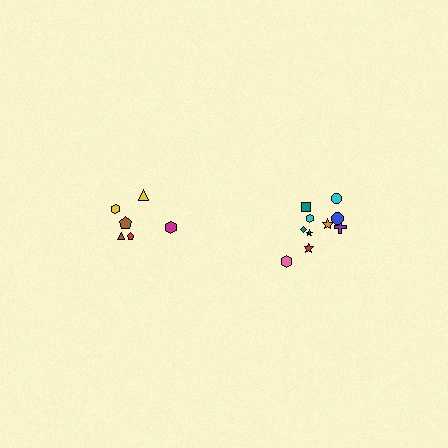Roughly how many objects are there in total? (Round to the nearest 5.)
Roughly 15 objects in total.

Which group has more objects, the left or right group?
The right group.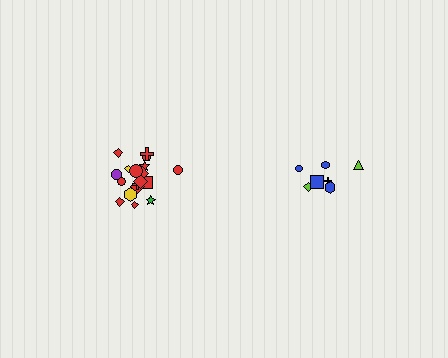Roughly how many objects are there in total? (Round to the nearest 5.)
Roughly 25 objects in total.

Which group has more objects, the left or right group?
The left group.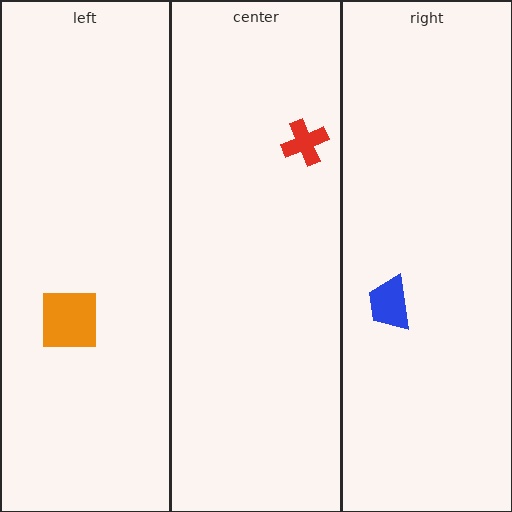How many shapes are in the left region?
1.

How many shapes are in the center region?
1.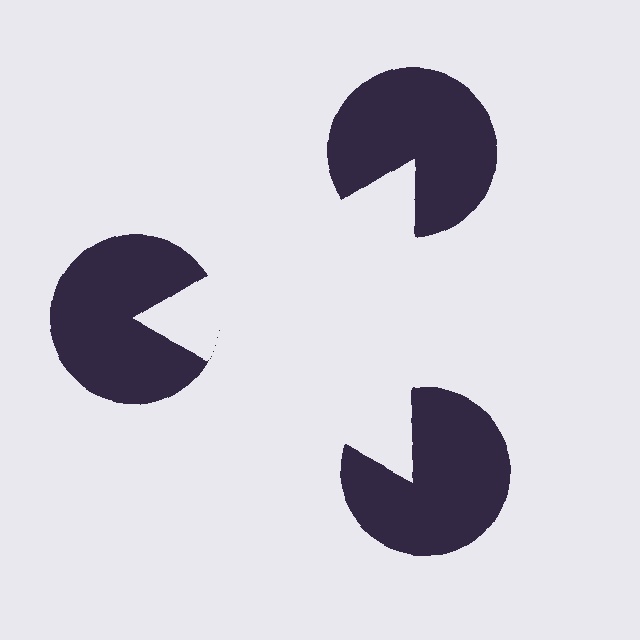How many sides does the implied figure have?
3 sides.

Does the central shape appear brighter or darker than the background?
It typically appears slightly brighter than the background, even though no actual brightness change is drawn.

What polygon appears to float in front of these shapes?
An illusory triangle — its edges are inferred from the aligned wedge cuts in the pac-man discs, not physically drawn.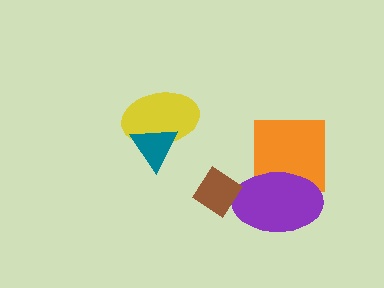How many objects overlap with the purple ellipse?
2 objects overlap with the purple ellipse.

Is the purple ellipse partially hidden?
Yes, it is partially covered by another shape.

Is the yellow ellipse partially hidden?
Yes, it is partially covered by another shape.